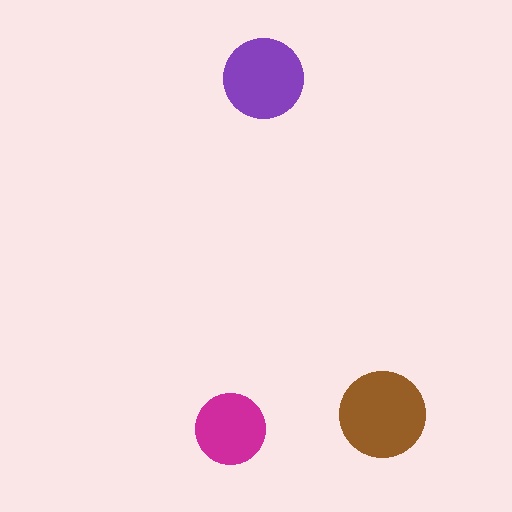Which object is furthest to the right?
The brown circle is rightmost.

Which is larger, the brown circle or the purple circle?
The brown one.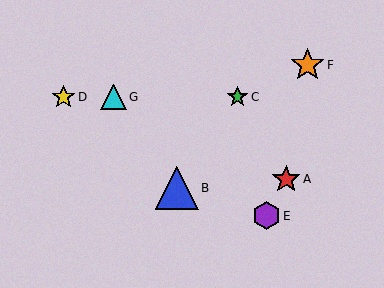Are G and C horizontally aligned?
Yes, both are at y≈97.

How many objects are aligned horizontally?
3 objects (C, D, G) are aligned horizontally.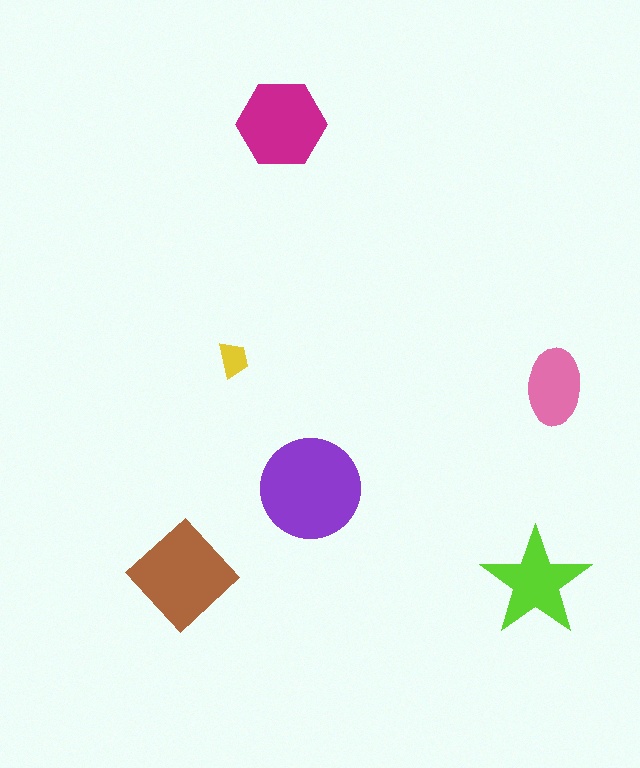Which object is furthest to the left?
The brown diamond is leftmost.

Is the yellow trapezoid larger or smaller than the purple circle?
Smaller.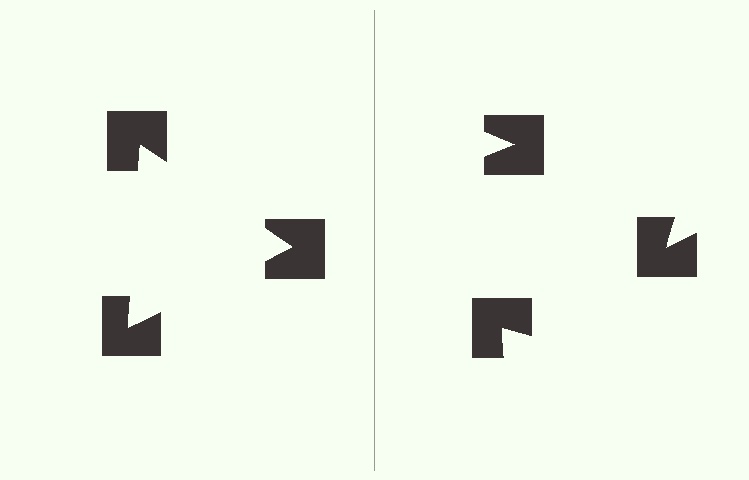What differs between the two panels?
The notched squares are positioned identically on both sides; only the wedge orientations differ. On the left they align to a triangle; on the right they are misaligned.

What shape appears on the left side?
An illusory triangle.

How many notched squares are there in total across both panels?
6 — 3 on each side.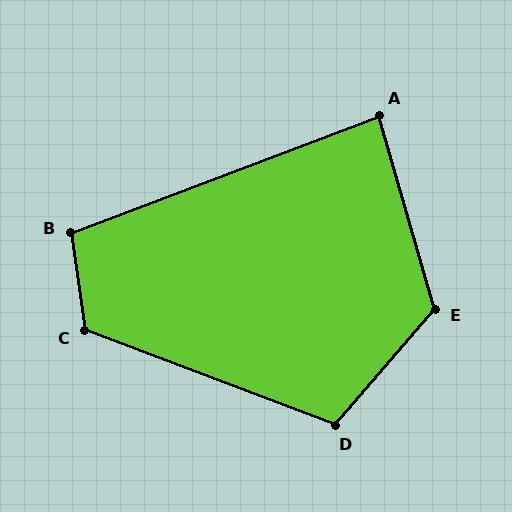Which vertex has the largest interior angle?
E, at approximately 123 degrees.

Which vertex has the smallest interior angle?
A, at approximately 85 degrees.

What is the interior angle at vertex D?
Approximately 110 degrees (obtuse).